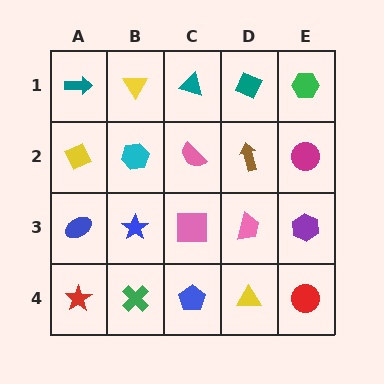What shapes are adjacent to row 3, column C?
A pink semicircle (row 2, column C), a blue pentagon (row 4, column C), a blue star (row 3, column B), a pink trapezoid (row 3, column D).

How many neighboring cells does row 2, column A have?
3.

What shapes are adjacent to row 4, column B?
A blue star (row 3, column B), a red star (row 4, column A), a blue pentagon (row 4, column C).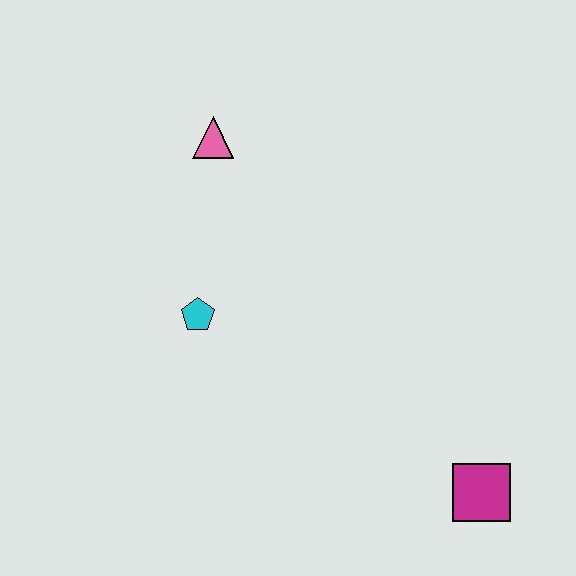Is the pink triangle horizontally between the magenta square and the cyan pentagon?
Yes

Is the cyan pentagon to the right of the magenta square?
No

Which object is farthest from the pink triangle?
The magenta square is farthest from the pink triangle.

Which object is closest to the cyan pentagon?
The pink triangle is closest to the cyan pentagon.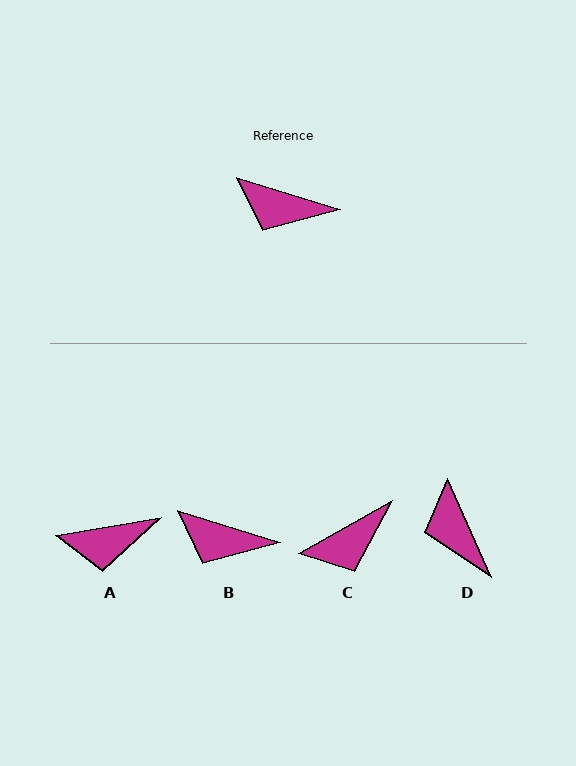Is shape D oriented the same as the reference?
No, it is off by about 49 degrees.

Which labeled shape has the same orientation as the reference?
B.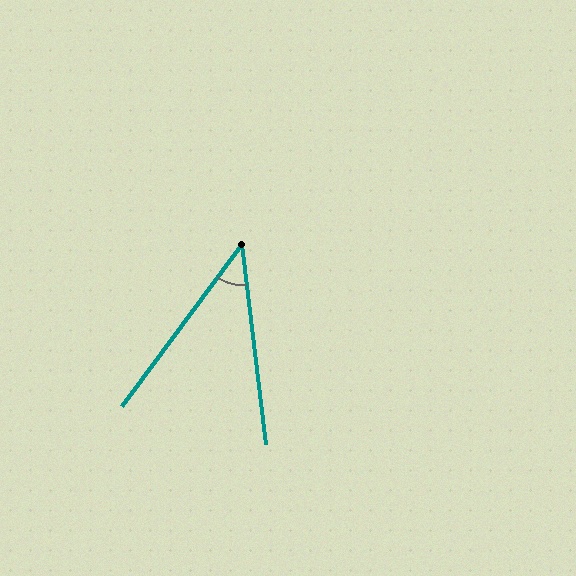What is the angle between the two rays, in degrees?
Approximately 43 degrees.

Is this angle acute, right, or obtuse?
It is acute.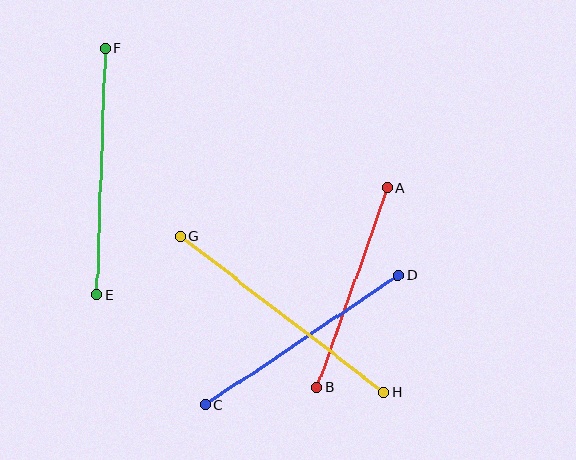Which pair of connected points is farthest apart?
Points G and H are farthest apart.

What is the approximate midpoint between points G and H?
The midpoint is at approximately (282, 314) pixels.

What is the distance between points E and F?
The distance is approximately 246 pixels.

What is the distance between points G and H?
The distance is approximately 257 pixels.